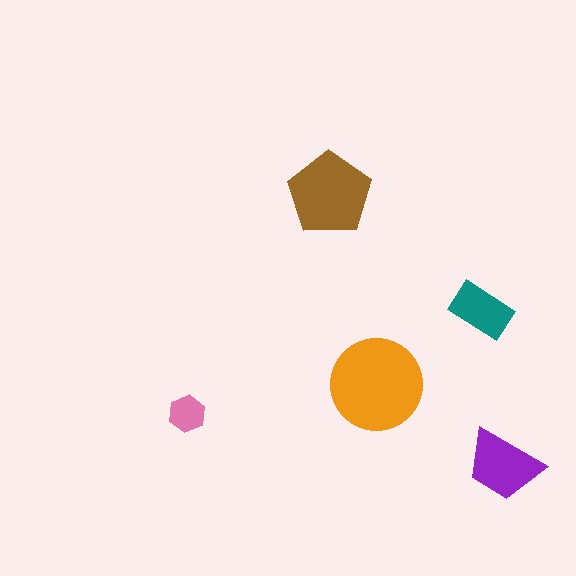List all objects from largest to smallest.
The orange circle, the brown pentagon, the purple trapezoid, the teal rectangle, the pink hexagon.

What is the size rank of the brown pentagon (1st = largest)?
2nd.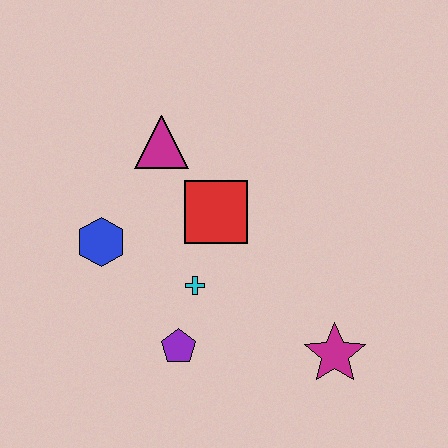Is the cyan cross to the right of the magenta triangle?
Yes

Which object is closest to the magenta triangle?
The red square is closest to the magenta triangle.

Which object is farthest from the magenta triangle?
The magenta star is farthest from the magenta triangle.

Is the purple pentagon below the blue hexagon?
Yes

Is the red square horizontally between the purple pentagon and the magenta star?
Yes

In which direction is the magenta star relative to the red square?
The magenta star is below the red square.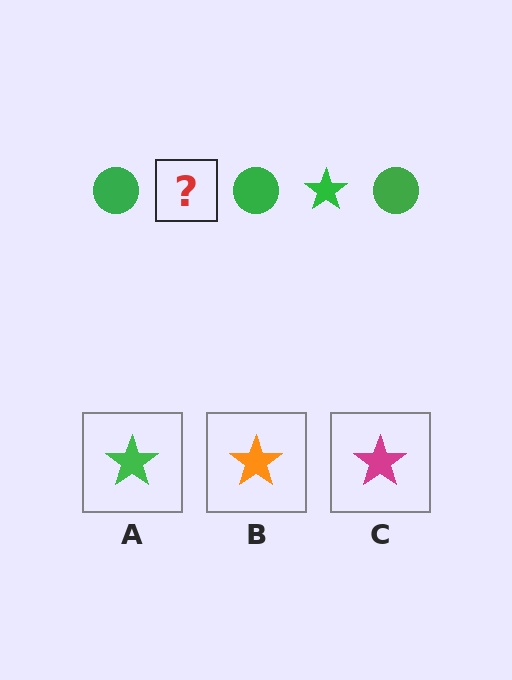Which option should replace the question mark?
Option A.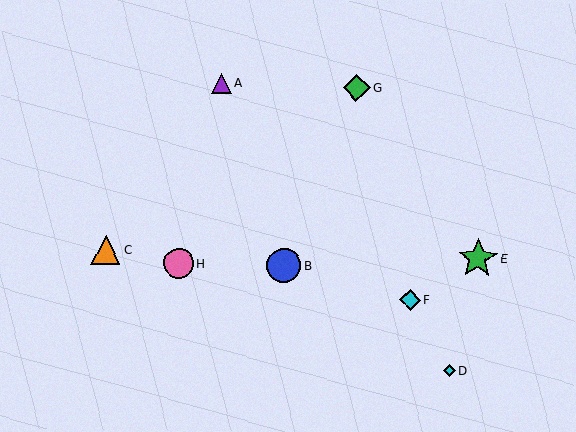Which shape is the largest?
The green star (labeled E) is the largest.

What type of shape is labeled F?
Shape F is a cyan diamond.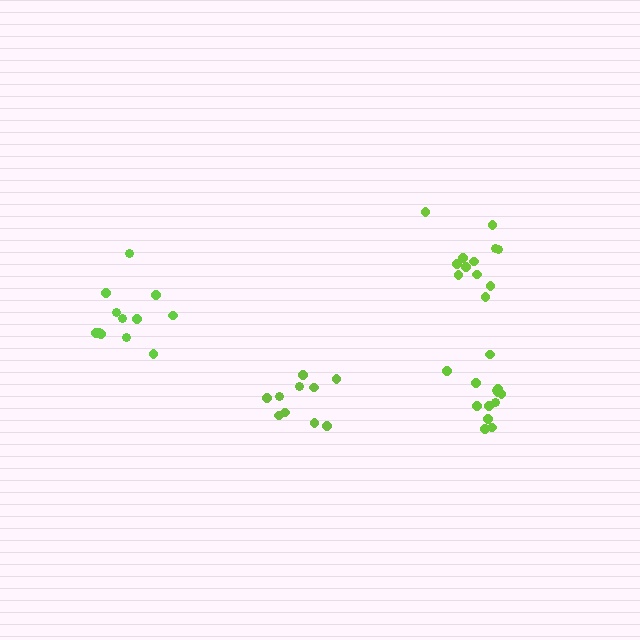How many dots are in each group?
Group 1: 12 dots, Group 2: 10 dots, Group 3: 13 dots, Group 4: 12 dots (47 total).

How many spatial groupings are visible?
There are 4 spatial groupings.